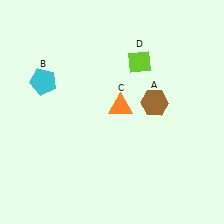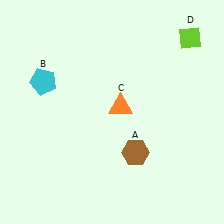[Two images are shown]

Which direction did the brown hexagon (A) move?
The brown hexagon (A) moved down.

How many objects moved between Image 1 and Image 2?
2 objects moved between the two images.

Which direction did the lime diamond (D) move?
The lime diamond (D) moved right.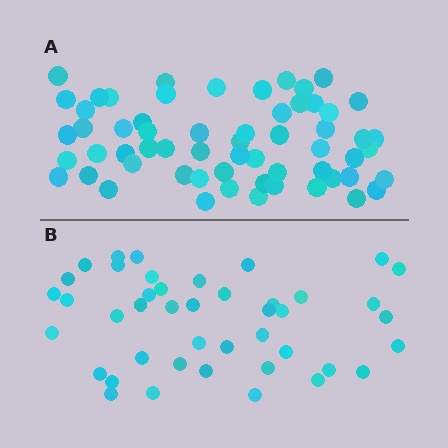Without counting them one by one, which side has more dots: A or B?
Region A (the top region) has more dots.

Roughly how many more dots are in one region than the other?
Region A has approximately 15 more dots than region B.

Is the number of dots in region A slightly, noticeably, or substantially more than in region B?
Region A has noticeably more, but not dramatically so. The ratio is roughly 1.4 to 1.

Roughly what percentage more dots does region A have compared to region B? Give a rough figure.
About 40% more.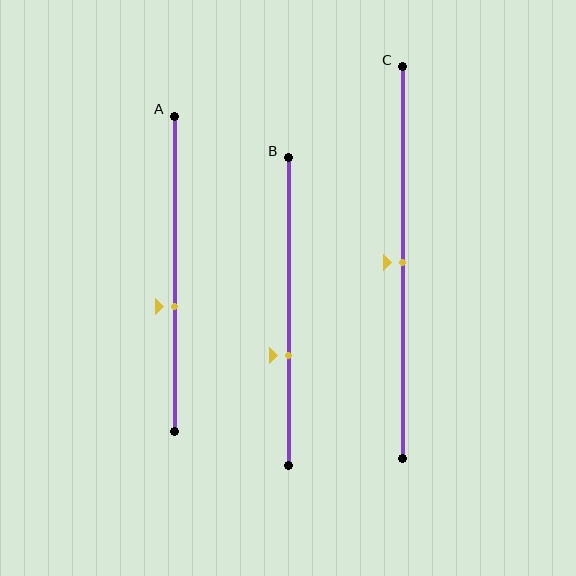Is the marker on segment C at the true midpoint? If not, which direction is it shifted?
Yes, the marker on segment C is at the true midpoint.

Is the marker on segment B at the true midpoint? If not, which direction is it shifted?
No, the marker on segment B is shifted downward by about 14% of the segment length.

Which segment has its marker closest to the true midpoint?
Segment C has its marker closest to the true midpoint.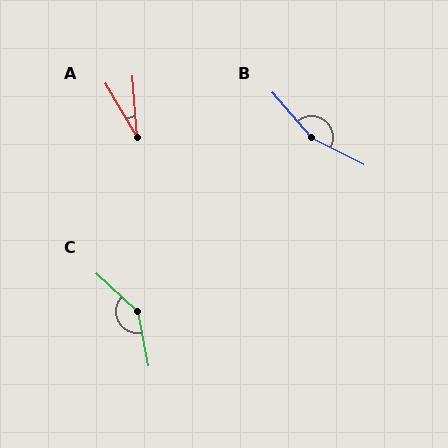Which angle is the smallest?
A, at approximately 27 degrees.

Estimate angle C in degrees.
Approximately 143 degrees.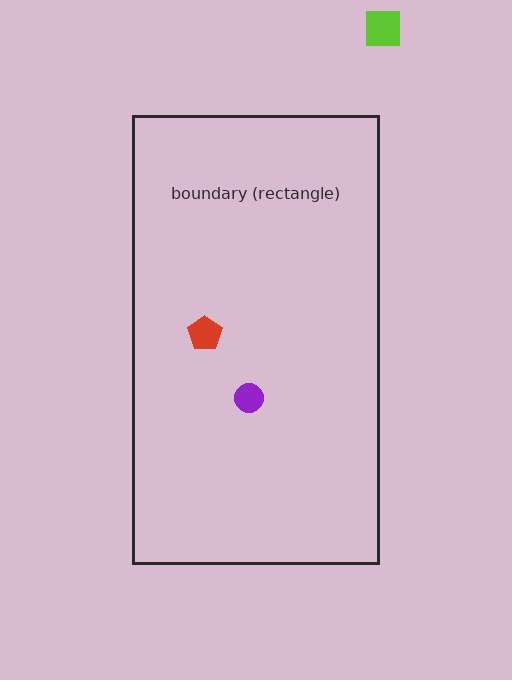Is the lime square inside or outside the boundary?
Outside.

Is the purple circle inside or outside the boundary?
Inside.